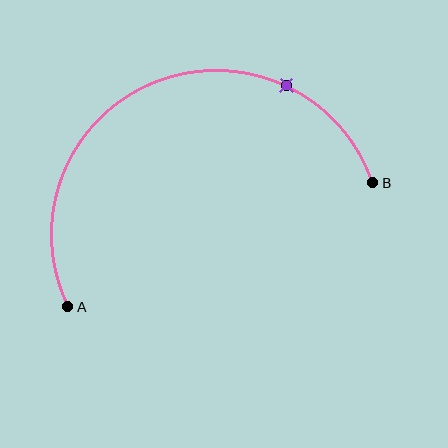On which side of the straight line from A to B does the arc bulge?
The arc bulges above the straight line connecting A and B.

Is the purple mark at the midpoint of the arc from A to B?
No. The purple mark lies on the arc but is closer to endpoint B. The arc midpoint would be at the point on the curve equidistant along the arc from both A and B.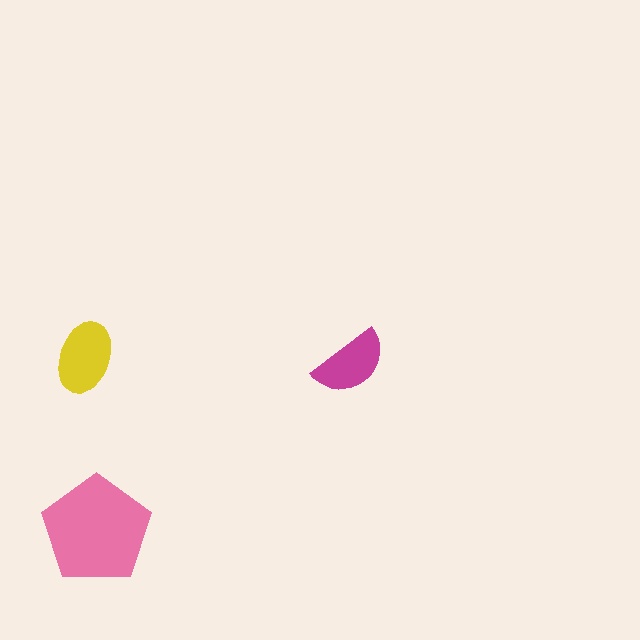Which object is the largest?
The pink pentagon.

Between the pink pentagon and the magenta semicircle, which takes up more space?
The pink pentagon.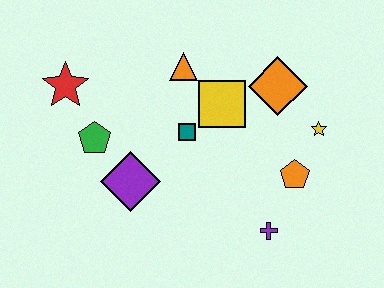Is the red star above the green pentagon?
Yes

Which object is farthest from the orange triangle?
The purple cross is farthest from the orange triangle.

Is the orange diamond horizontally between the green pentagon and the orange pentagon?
Yes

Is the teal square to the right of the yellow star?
No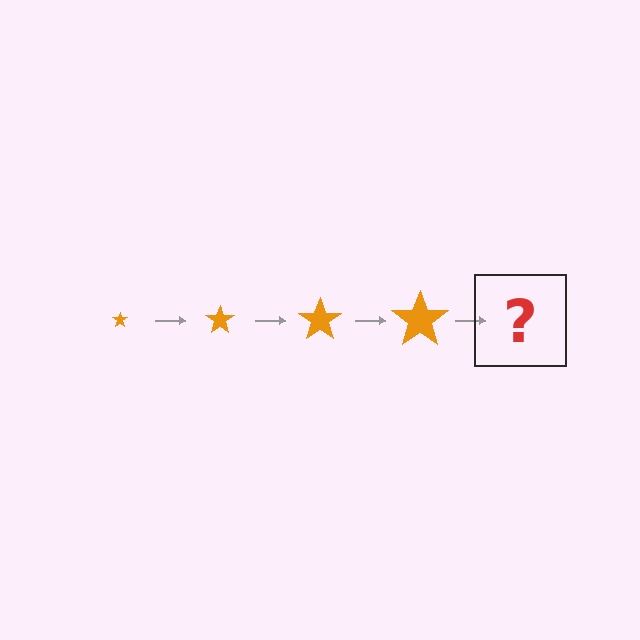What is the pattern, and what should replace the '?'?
The pattern is that the star gets progressively larger each step. The '?' should be an orange star, larger than the previous one.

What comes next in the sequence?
The next element should be an orange star, larger than the previous one.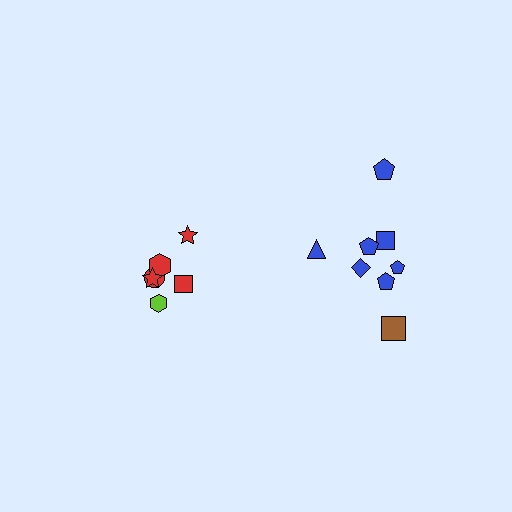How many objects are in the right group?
There are 8 objects.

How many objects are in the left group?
There are 6 objects.